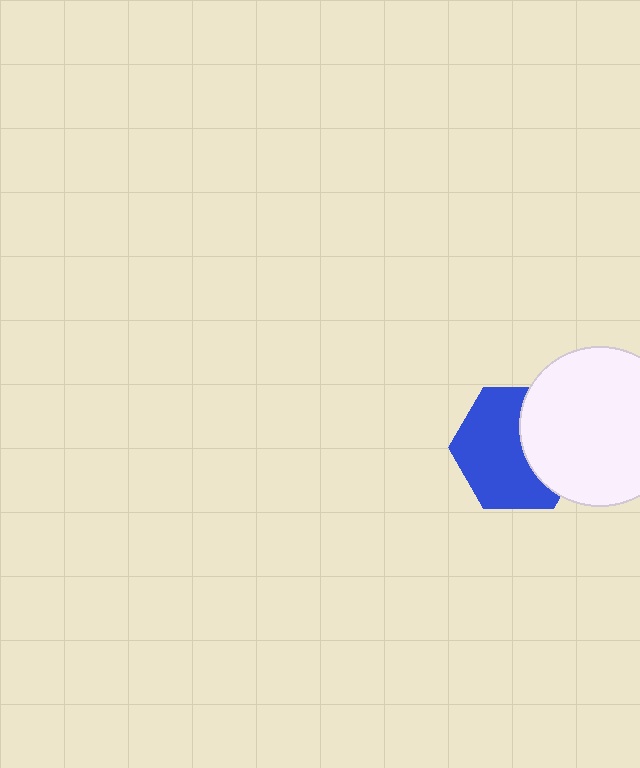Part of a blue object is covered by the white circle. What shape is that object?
It is a hexagon.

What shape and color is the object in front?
The object in front is a white circle.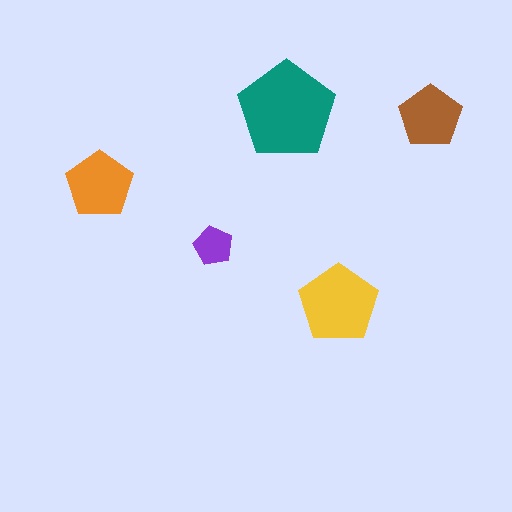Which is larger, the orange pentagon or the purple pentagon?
The orange one.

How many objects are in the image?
There are 5 objects in the image.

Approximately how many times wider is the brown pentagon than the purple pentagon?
About 1.5 times wider.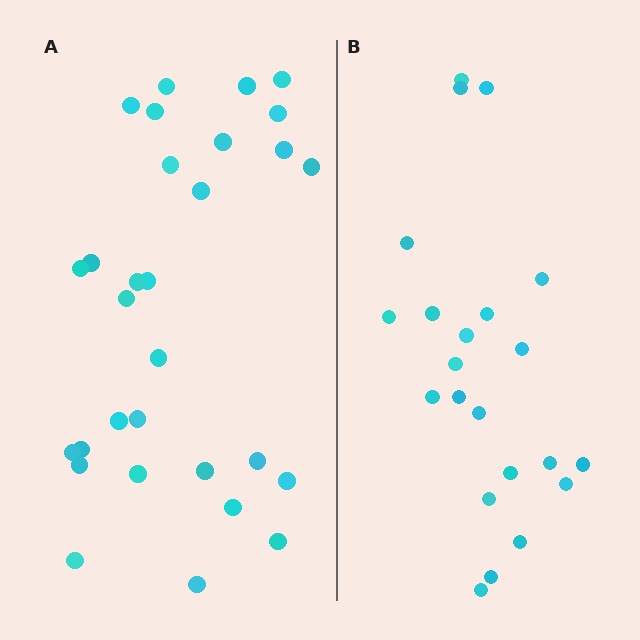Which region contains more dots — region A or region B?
Region A (the left region) has more dots.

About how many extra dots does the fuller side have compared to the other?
Region A has roughly 8 or so more dots than region B.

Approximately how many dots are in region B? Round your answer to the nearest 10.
About 20 dots. (The exact count is 22, which rounds to 20.)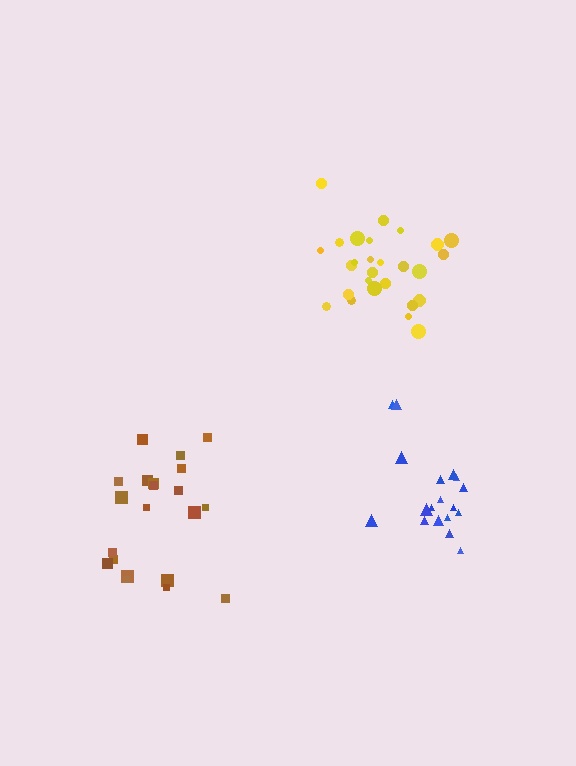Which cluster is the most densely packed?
Yellow.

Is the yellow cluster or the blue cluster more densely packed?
Yellow.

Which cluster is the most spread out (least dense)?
Brown.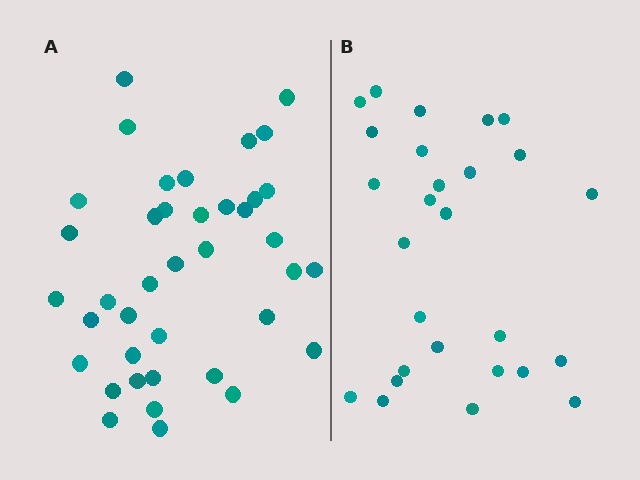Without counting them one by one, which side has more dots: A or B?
Region A (the left region) has more dots.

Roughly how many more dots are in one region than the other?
Region A has roughly 12 or so more dots than region B.